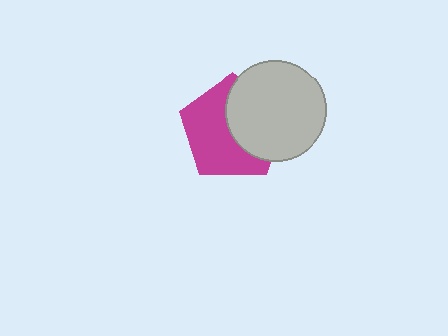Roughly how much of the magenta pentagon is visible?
About half of it is visible (roughly 57%).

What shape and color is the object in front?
The object in front is a light gray circle.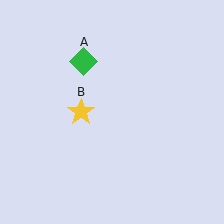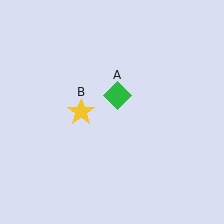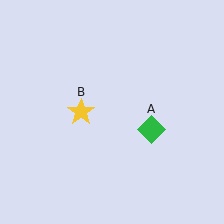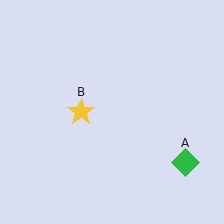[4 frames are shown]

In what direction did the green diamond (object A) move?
The green diamond (object A) moved down and to the right.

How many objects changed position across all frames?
1 object changed position: green diamond (object A).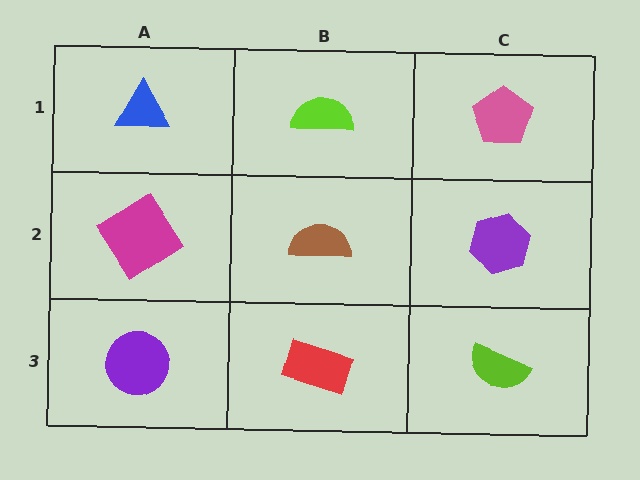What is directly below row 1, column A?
A magenta diamond.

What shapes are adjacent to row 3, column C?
A purple hexagon (row 2, column C), a red rectangle (row 3, column B).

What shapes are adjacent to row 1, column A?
A magenta diamond (row 2, column A), a lime semicircle (row 1, column B).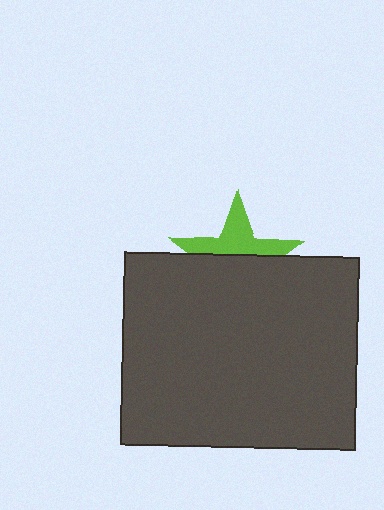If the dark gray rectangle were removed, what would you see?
You would see the complete lime star.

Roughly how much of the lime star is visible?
A small part of it is visible (roughly 45%).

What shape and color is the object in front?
The object in front is a dark gray rectangle.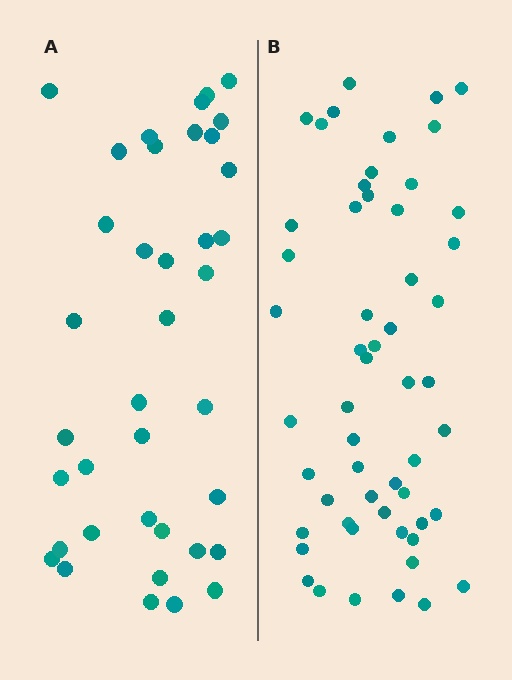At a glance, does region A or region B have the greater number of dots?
Region B (the right region) has more dots.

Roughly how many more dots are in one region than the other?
Region B has approximately 15 more dots than region A.